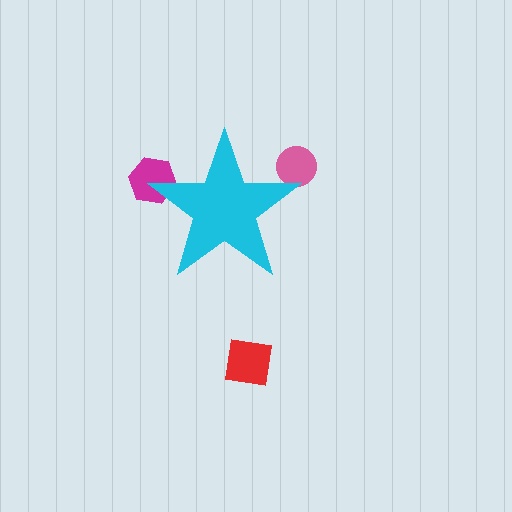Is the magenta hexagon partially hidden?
Yes, the magenta hexagon is partially hidden behind the cyan star.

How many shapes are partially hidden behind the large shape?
2 shapes are partially hidden.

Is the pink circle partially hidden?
Yes, the pink circle is partially hidden behind the cyan star.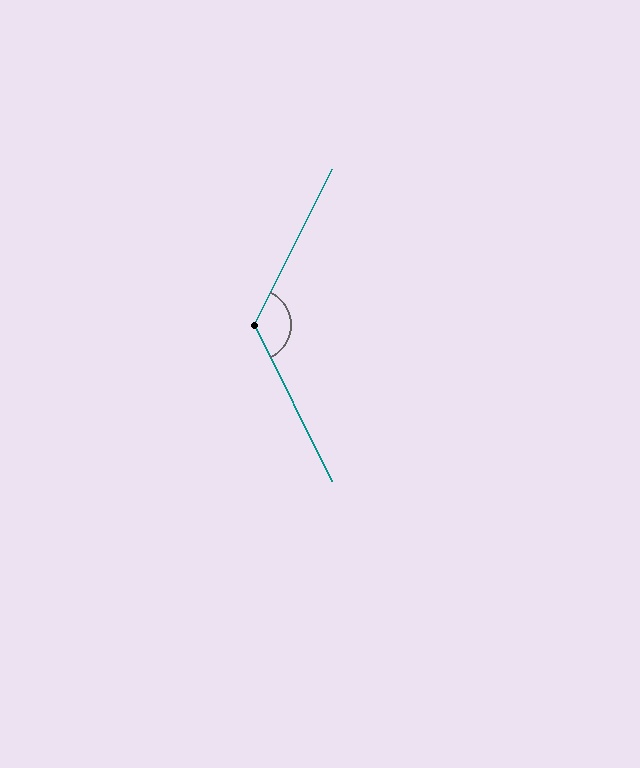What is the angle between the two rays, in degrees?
Approximately 128 degrees.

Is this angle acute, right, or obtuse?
It is obtuse.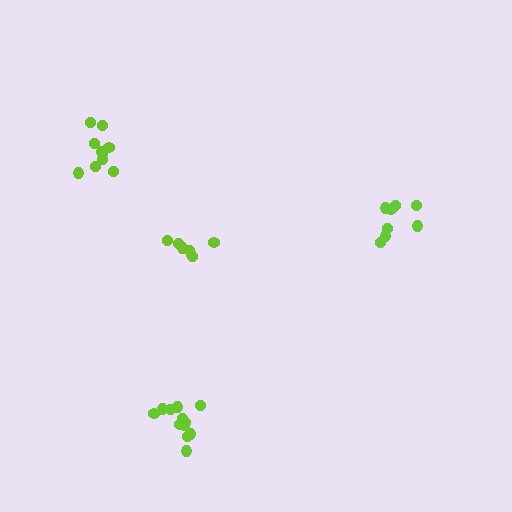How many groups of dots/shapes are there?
There are 4 groups.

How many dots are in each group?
Group 1: 13 dots, Group 2: 7 dots, Group 3: 8 dots, Group 4: 10 dots (38 total).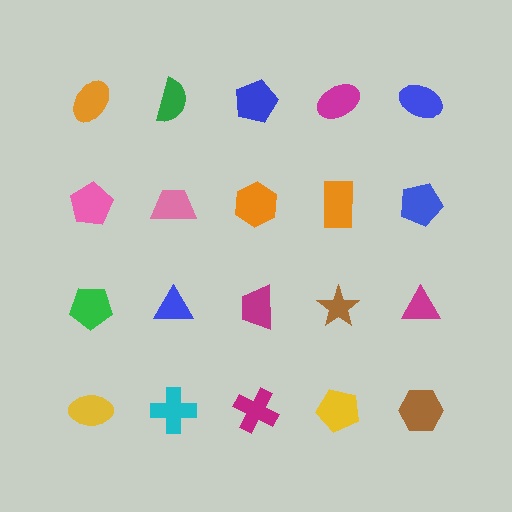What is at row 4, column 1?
A yellow ellipse.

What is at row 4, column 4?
A yellow pentagon.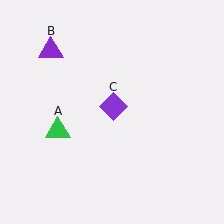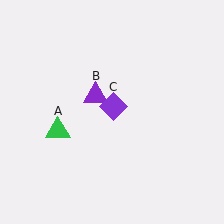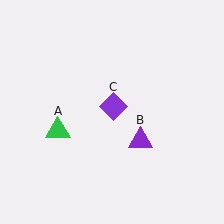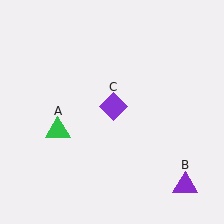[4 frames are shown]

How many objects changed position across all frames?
1 object changed position: purple triangle (object B).